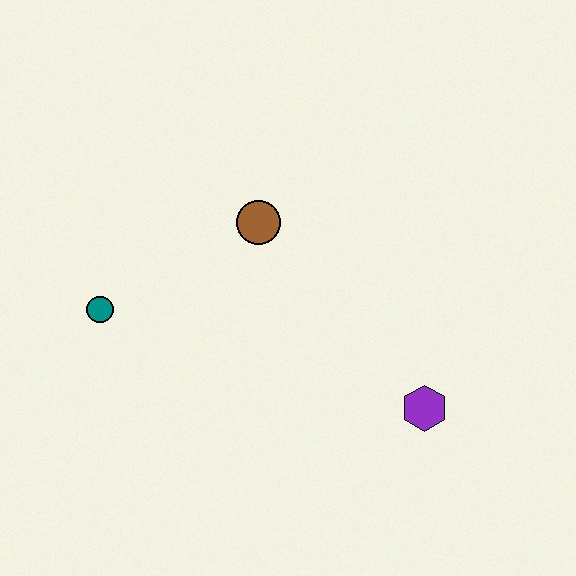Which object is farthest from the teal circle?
The purple hexagon is farthest from the teal circle.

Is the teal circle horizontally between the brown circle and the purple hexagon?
No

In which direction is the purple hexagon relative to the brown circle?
The purple hexagon is below the brown circle.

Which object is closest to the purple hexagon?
The brown circle is closest to the purple hexagon.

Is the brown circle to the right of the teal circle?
Yes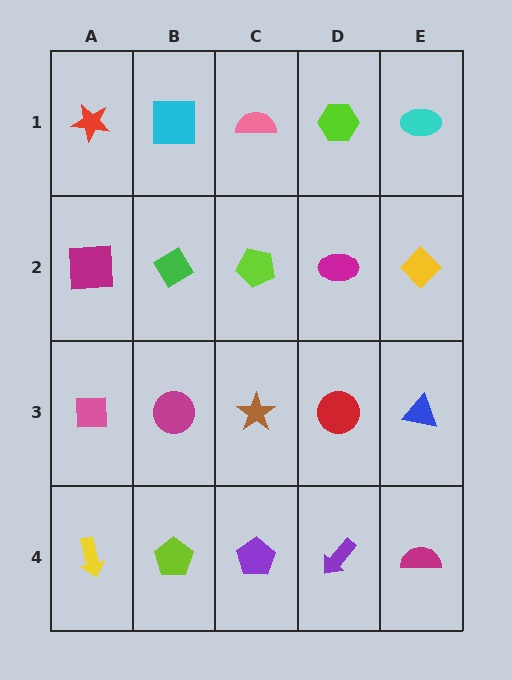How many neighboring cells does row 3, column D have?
4.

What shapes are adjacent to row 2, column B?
A cyan square (row 1, column B), a magenta circle (row 3, column B), a magenta square (row 2, column A), a lime pentagon (row 2, column C).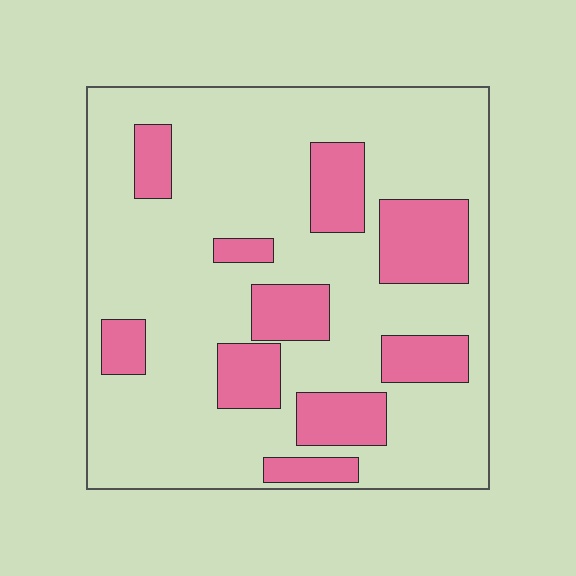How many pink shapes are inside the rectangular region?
10.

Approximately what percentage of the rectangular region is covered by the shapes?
Approximately 25%.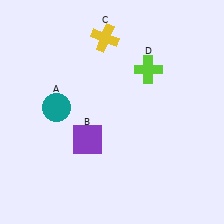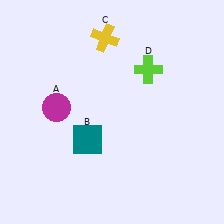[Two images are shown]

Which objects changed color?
A changed from teal to magenta. B changed from purple to teal.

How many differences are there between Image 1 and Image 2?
There are 2 differences between the two images.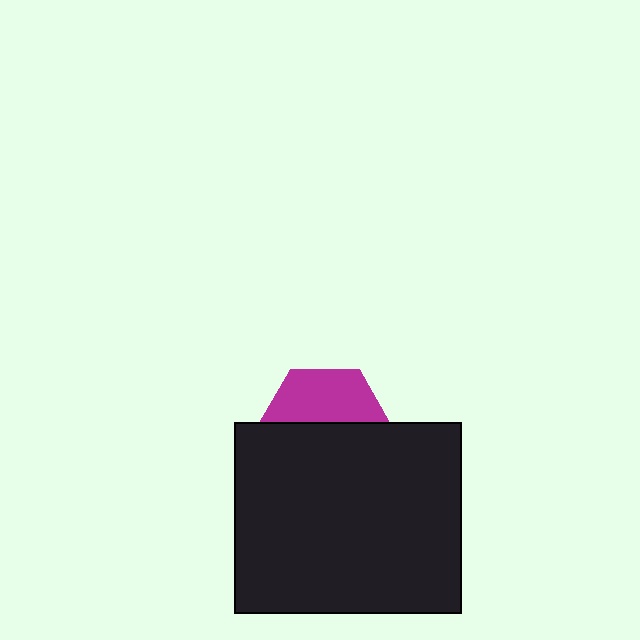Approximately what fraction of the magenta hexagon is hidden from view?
Roughly 59% of the magenta hexagon is hidden behind the black rectangle.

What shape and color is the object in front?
The object in front is a black rectangle.